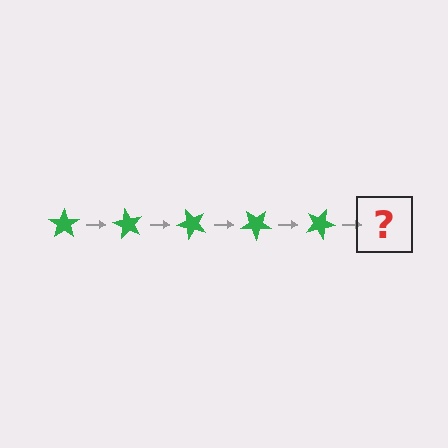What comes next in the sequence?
The next element should be a green star rotated 300 degrees.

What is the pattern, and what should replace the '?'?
The pattern is that the star rotates 60 degrees each step. The '?' should be a green star rotated 300 degrees.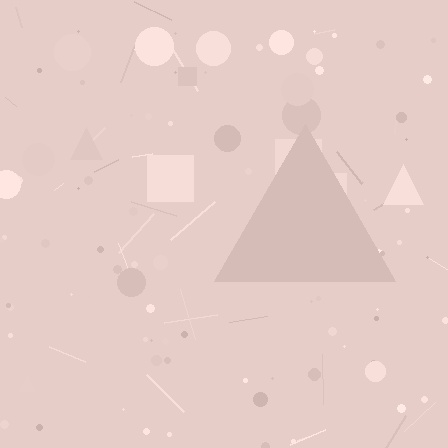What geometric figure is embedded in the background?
A triangle is embedded in the background.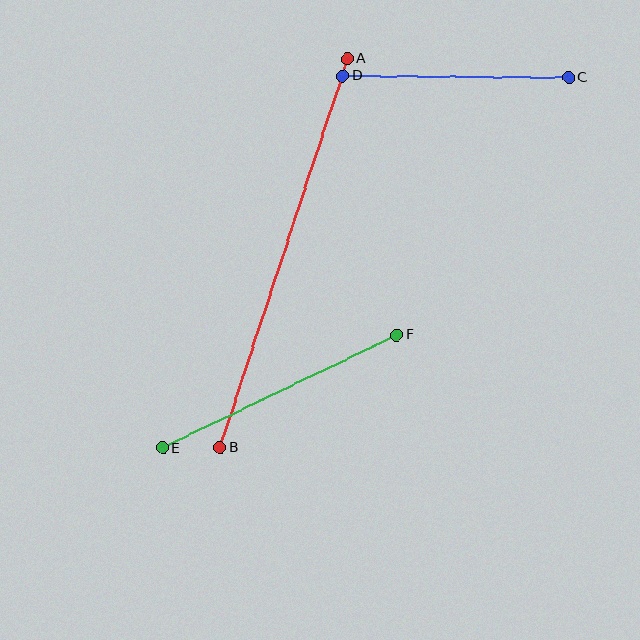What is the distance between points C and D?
The distance is approximately 225 pixels.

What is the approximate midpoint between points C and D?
The midpoint is at approximately (456, 76) pixels.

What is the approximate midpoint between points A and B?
The midpoint is at approximately (284, 253) pixels.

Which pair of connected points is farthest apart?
Points A and B are farthest apart.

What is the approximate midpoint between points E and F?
The midpoint is at approximately (280, 391) pixels.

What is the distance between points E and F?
The distance is approximately 260 pixels.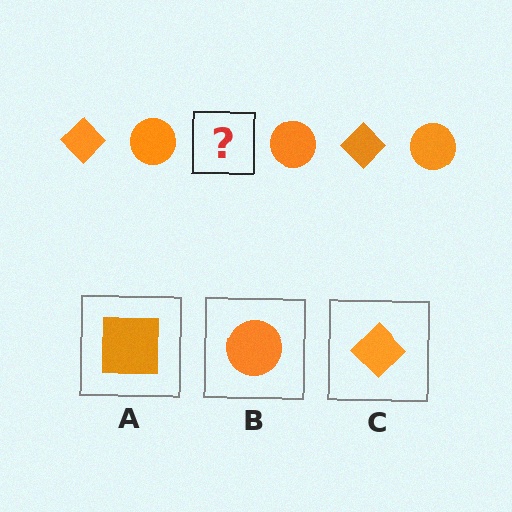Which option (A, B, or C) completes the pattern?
C.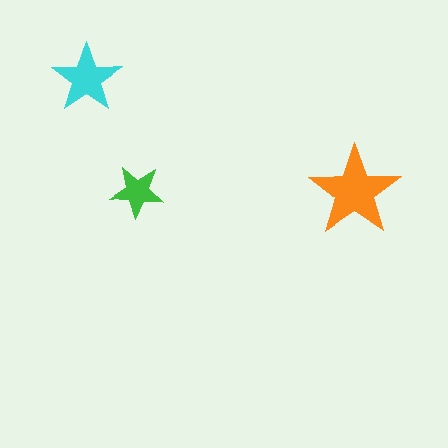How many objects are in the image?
There are 3 objects in the image.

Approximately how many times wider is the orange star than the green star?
About 1.5 times wider.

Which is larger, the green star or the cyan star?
The cyan one.